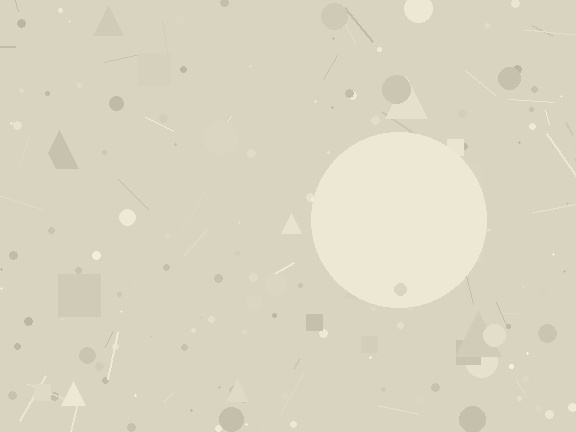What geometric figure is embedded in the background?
A circle is embedded in the background.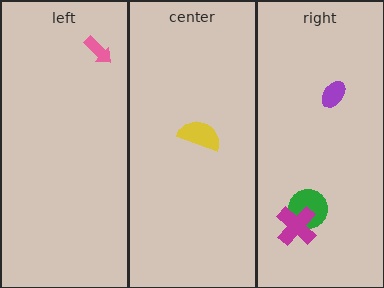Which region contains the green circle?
The right region.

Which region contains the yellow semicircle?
The center region.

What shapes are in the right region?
The green circle, the magenta cross, the purple ellipse.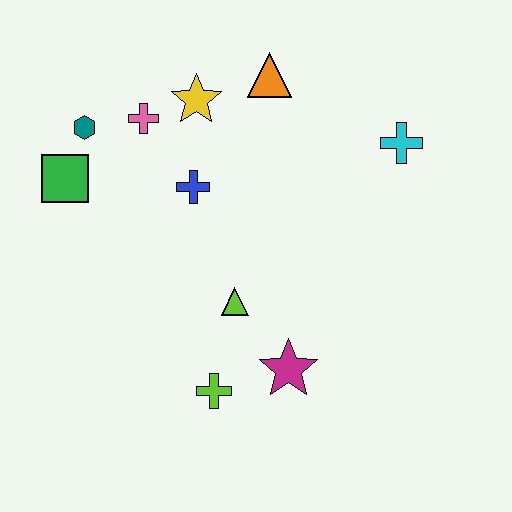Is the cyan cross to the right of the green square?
Yes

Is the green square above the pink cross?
No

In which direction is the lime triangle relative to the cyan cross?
The lime triangle is to the left of the cyan cross.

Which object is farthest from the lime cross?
The orange triangle is farthest from the lime cross.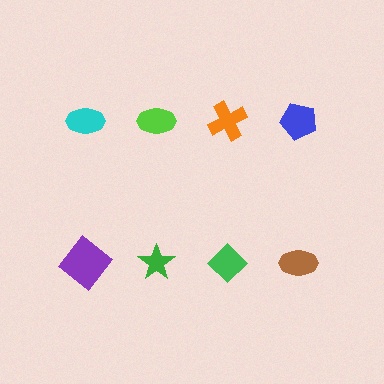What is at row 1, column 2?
A lime ellipse.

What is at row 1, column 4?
A blue pentagon.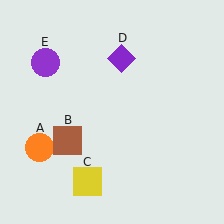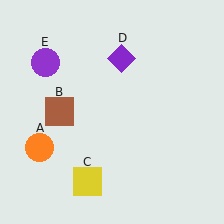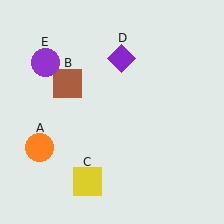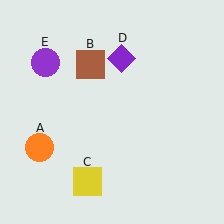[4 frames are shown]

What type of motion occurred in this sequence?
The brown square (object B) rotated clockwise around the center of the scene.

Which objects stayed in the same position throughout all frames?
Orange circle (object A) and yellow square (object C) and purple diamond (object D) and purple circle (object E) remained stationary.